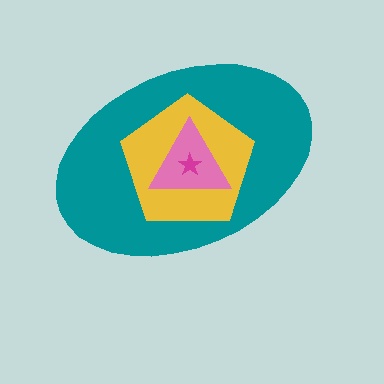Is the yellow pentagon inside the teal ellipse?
Yes.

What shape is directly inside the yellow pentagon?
The pink triangle.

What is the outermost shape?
The teal ellipse.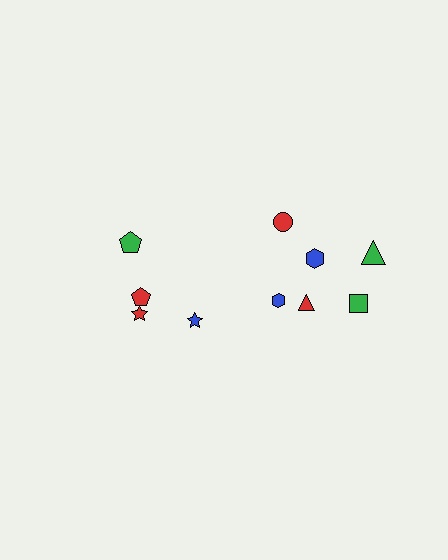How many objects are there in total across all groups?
There are 10 objects.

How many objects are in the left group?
There are 4 objects.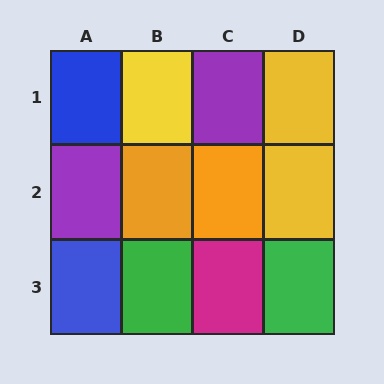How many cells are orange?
2 cells are orange.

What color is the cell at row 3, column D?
Green.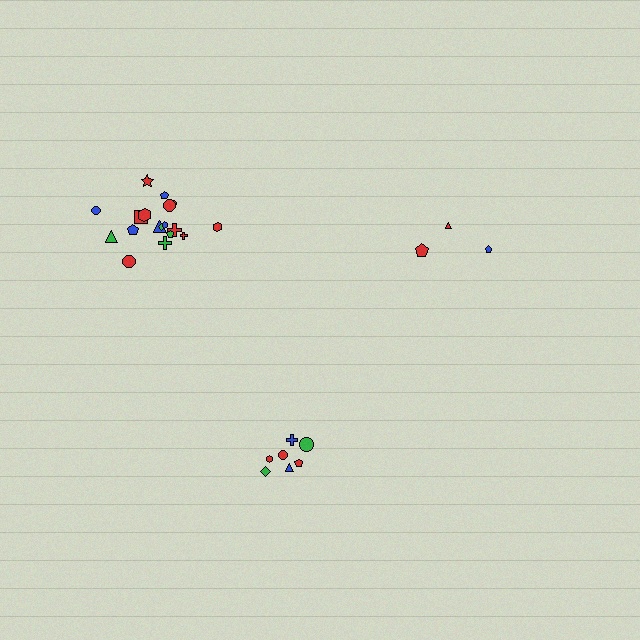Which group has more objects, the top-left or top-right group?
The top-left group.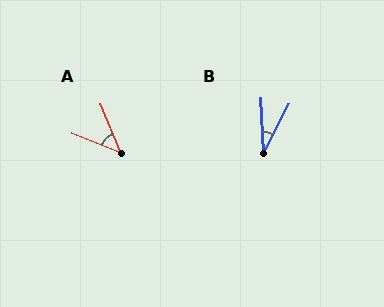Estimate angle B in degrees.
Approximately 29 degrees.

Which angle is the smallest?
B, at approximately 29 degrees.